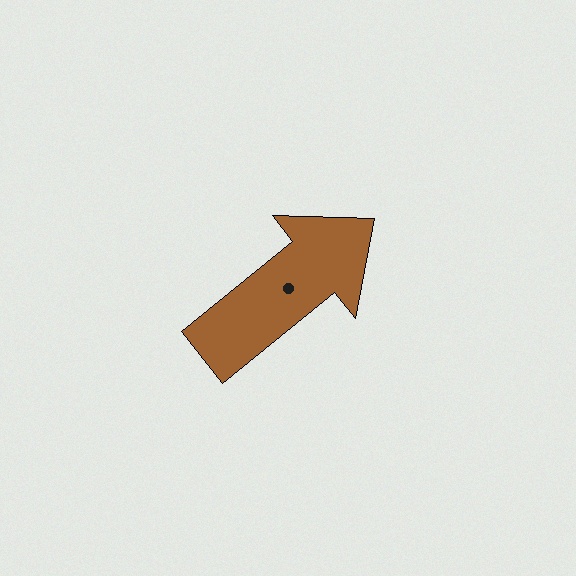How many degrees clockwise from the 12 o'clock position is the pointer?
Approximately 51 degrees.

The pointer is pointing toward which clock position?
Roughly 2 o'clock.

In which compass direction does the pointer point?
Northeast.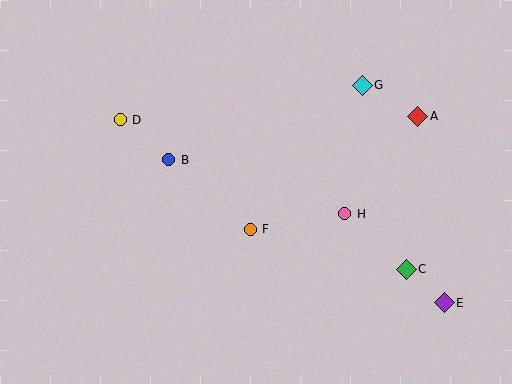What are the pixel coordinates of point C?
Point C is at (406, 269).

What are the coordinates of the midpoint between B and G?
The midpoint between B and G is at (265, 123).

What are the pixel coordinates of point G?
Point G is at (362, 85).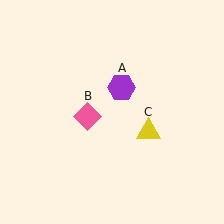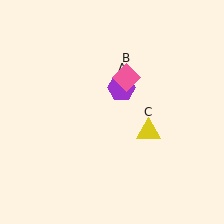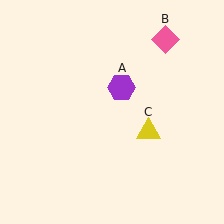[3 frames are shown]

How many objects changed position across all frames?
1 object changed position: pink diamond (object B).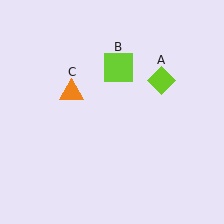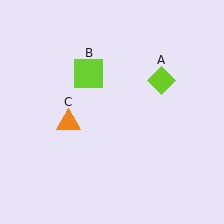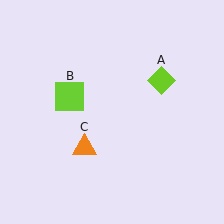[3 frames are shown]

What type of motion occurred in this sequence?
The lime square (object B), orange triangle (object C) rotated counterclockwise around the center of the scene.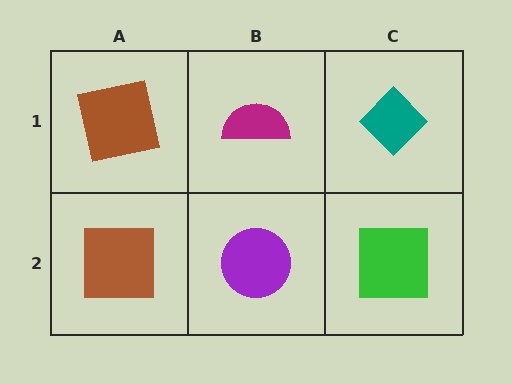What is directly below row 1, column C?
A green square.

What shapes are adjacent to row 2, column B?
A magenta semicircle (row 1, column B), a brown square (row 2, column A), a green square (row 2, column C).